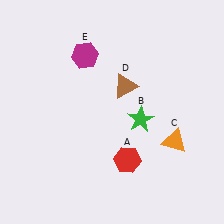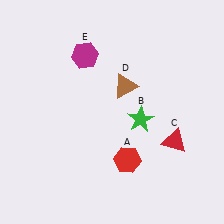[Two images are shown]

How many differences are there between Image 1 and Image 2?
There is 1 difference between the two images.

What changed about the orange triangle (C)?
In Image 1, C is orange. In Image 2, it changed to red.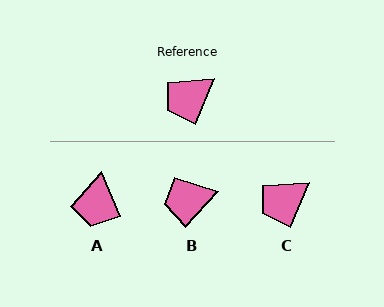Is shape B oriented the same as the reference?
No, it is off by about 21 degrees.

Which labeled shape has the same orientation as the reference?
C.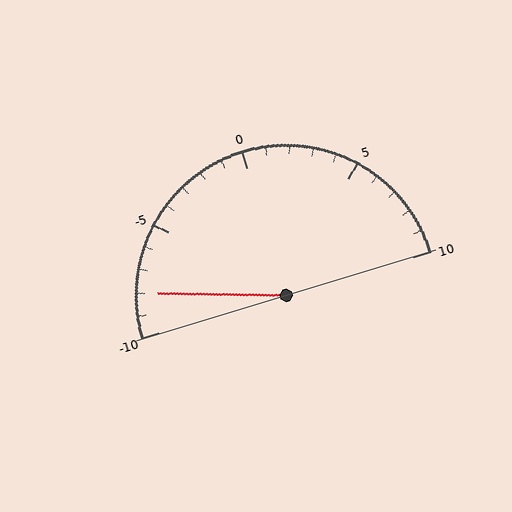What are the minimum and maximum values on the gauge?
The gauge ranges from -10 to 10.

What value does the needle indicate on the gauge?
The needle indicates approximately -8.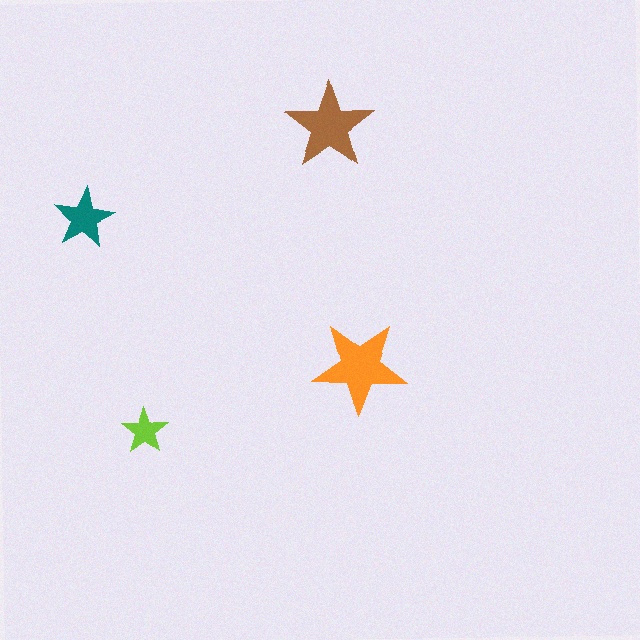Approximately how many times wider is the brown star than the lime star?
About 2 times wider.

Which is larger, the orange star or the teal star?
The orange one.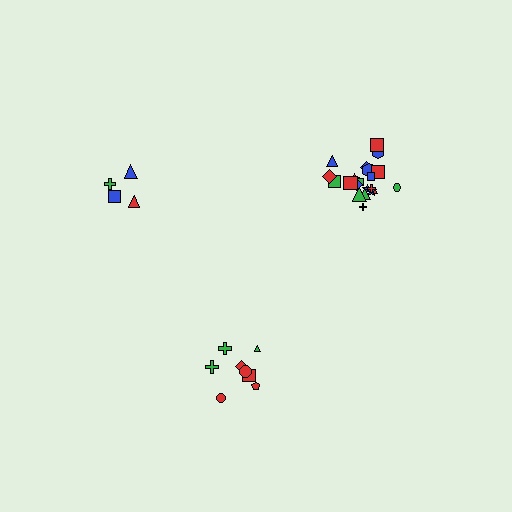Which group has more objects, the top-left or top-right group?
The top-right group.